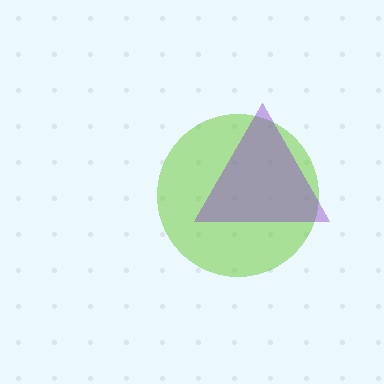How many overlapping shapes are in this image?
There are 2 overlapping shapes in the image.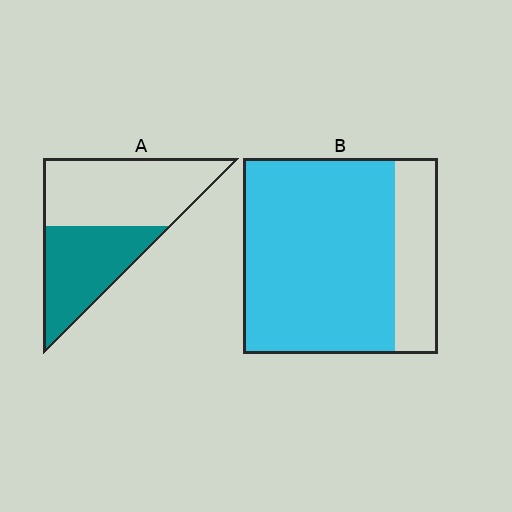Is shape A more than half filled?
No.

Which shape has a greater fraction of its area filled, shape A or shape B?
Shape B.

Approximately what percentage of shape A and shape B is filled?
A is approximately 45% and B is approximately 80%.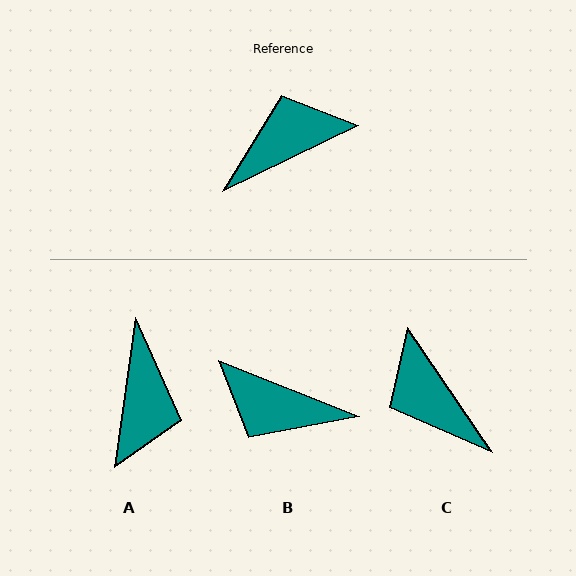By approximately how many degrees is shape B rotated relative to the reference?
Approximately 133 degrees counter-clockwise.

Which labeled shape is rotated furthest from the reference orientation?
B, about 133 degrees away.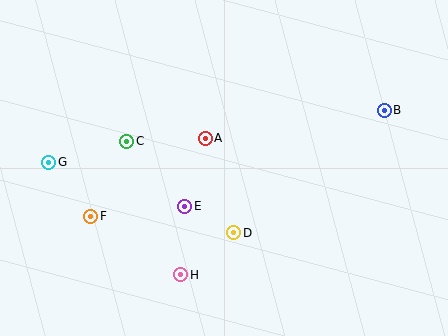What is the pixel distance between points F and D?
The distance between F and D is 144 pixels.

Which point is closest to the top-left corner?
Point G is closest to the top-left corner.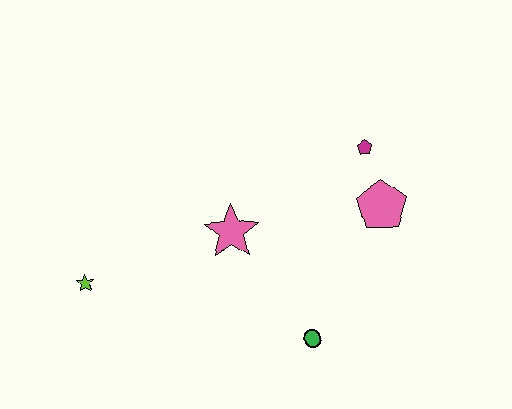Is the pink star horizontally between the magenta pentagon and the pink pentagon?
No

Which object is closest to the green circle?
The pink star is closest to the green circle.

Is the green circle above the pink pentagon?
No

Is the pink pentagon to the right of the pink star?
Yes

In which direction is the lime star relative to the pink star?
The lime star is to the left of the pink star.